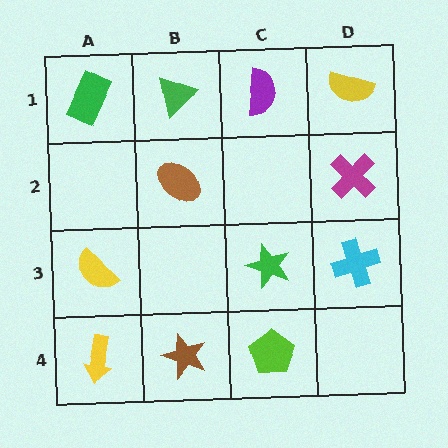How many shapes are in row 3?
3 shapes.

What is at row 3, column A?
A yellow semicircle.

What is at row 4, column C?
A lime pentagon.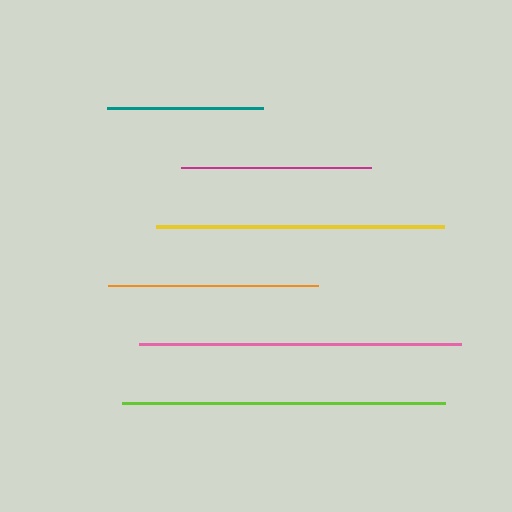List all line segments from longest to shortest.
From longest to shortest: lime, pink, yellow, orange, magenta, teal.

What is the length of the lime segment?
The lime segment is approximately 323 pixels long.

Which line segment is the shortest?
The teal line is the shortest at approximately 156 pixels.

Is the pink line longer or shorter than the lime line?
The lime line is longer than the pink line.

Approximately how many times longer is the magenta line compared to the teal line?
The magenta line is approximately 1.2 times the length of the teal line.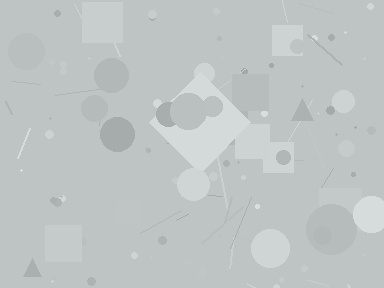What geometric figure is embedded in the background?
A diamond is embedded in the background.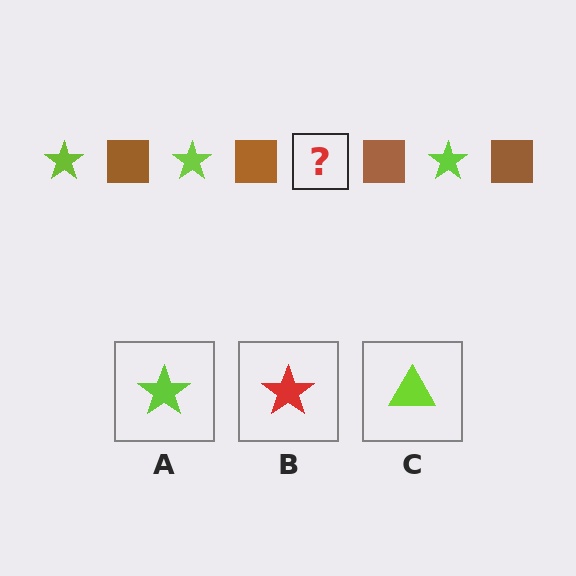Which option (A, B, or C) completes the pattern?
A.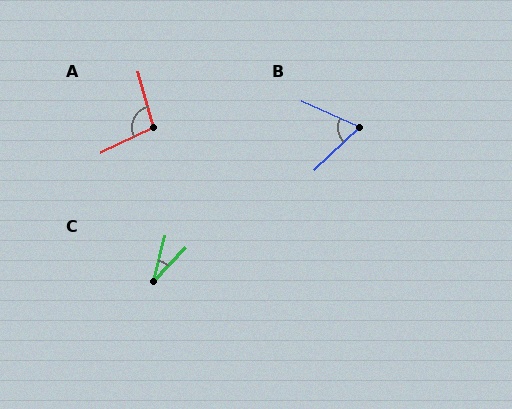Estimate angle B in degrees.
Approximately 67 degrees.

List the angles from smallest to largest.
C (29°), B (67°), A (100°).